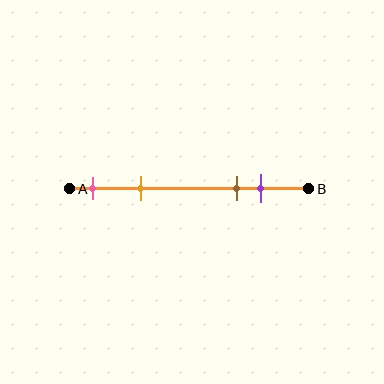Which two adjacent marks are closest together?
The brown and purple marks are the closest adjacent pair.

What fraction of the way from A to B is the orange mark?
The orange mark is approximately 30% (0.3) of the way from A to B.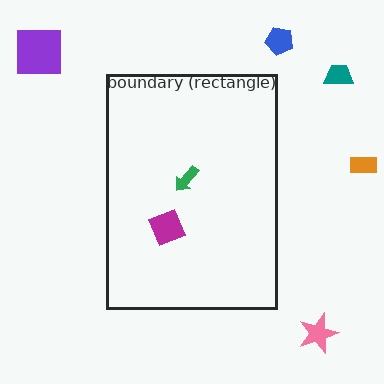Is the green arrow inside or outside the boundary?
Inside.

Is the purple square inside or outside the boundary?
Outside.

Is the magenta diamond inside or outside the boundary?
Inside.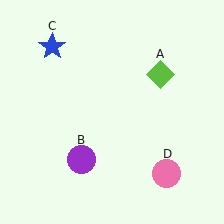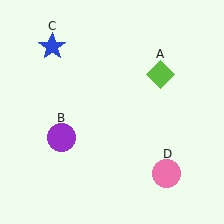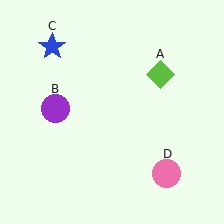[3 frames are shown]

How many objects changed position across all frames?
1 object changed position: purple circle (object B).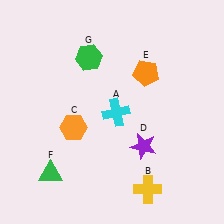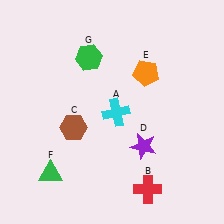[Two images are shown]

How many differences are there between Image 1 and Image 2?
There are 2 differences between the two images.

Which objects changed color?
B changed from yellow to red. C changed from orange to brown.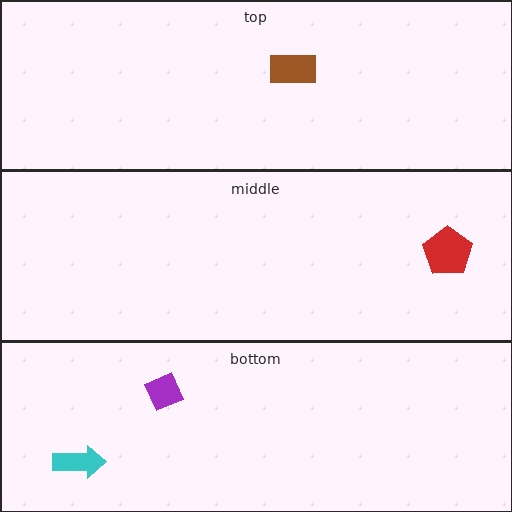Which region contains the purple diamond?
The bottom region.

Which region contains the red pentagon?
The middle region.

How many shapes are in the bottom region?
2.